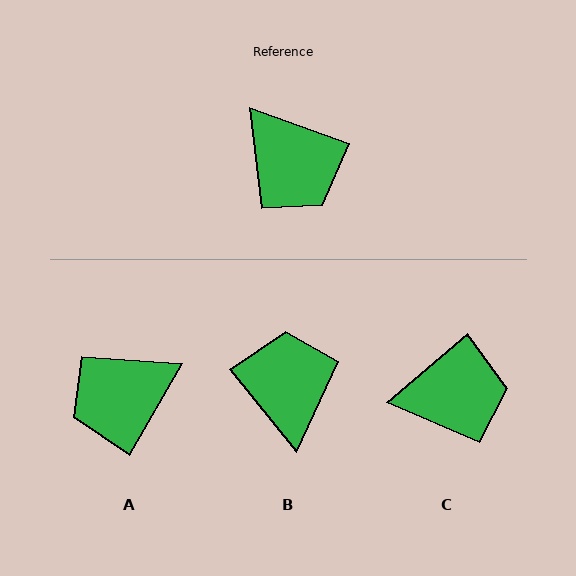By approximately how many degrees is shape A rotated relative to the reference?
Approximately 100 degrees clockwise.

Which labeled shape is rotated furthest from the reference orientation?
B, about 148 degrees away.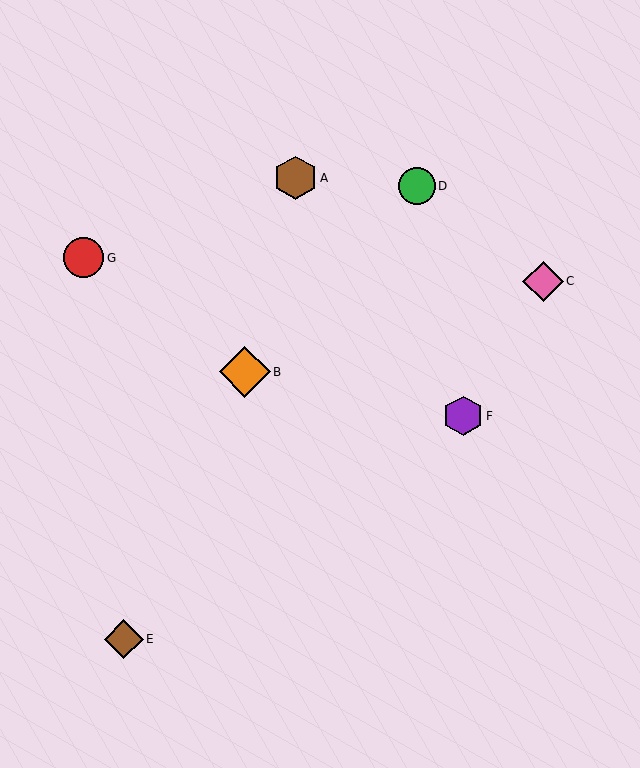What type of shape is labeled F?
Shape F is a purple hexagon.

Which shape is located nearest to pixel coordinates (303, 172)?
The brown hexagon (labeled A) at (296, 178) is nearest to that location.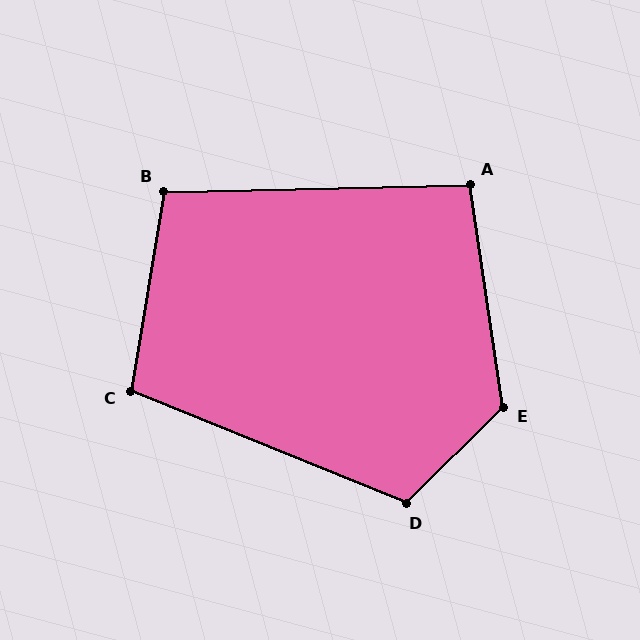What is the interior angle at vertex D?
Approximately 113 degrees (obtuse).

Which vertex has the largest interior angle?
E, at approximately 127 degrees.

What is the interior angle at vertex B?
Approximately 101 degrees (obtuse).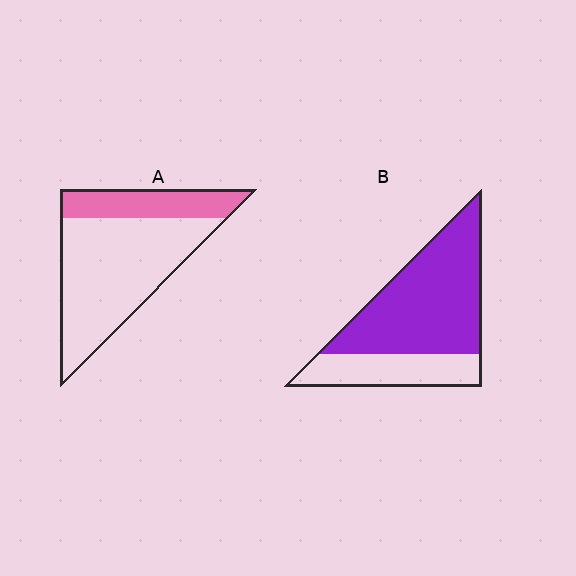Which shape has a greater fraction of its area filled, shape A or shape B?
Shape B.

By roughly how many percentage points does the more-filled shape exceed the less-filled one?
By roughly 40 percentage points (B over A).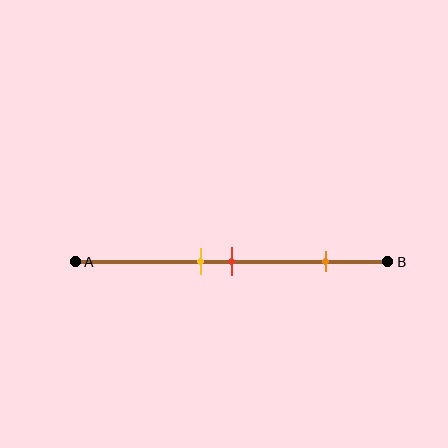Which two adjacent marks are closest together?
The yellow and red marks are the closest adjacent pair.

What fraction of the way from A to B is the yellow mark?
The yellow mark is approximately 40% (0.4) of the way from A to B.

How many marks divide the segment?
There are 3 marks dividing the segment.